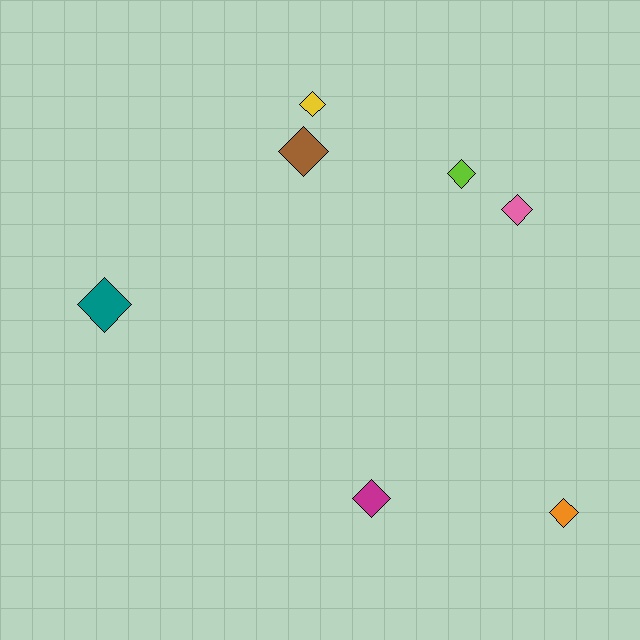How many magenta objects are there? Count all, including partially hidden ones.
There is 1 magenta object.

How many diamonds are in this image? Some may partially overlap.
There are 7 diamonds.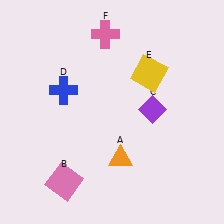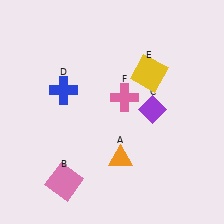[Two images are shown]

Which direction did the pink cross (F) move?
The pink cross (F) moved down.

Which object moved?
The pink cross (F) moved down.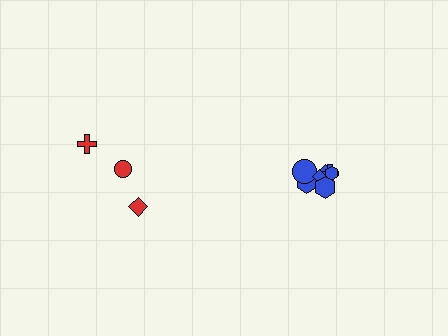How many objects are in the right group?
There are 7 objects.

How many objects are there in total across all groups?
There are 10 objects.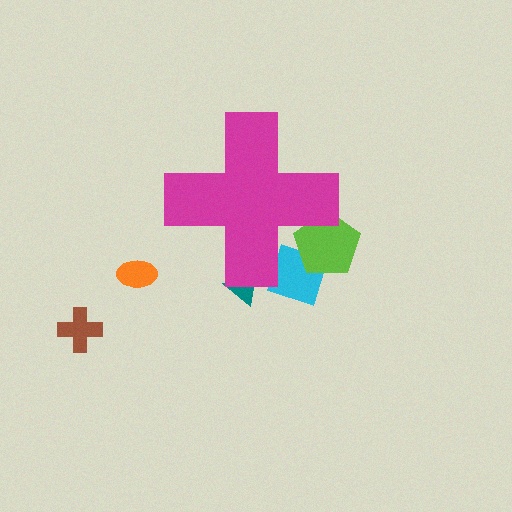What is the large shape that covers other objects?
A magenta cross.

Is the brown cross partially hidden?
No, the brown cross is fully visible.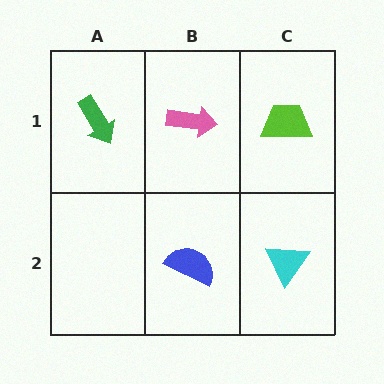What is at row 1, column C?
A lime trapezoid.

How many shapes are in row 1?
3 shapes.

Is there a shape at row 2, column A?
No, that cell is empty.